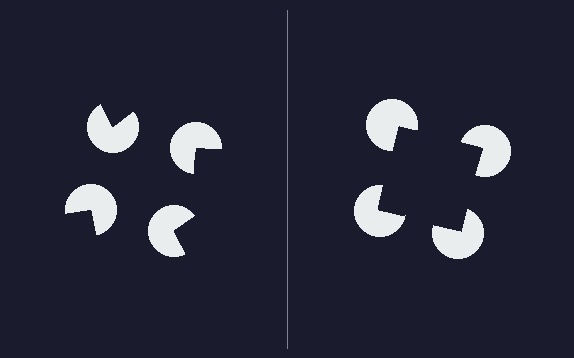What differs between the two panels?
The pac-man discs are positioned identically on both sides; only the wedge orientations differ. On the right they align to a square; on the left they are misaligned.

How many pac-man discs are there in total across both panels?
8 — 4 on each side.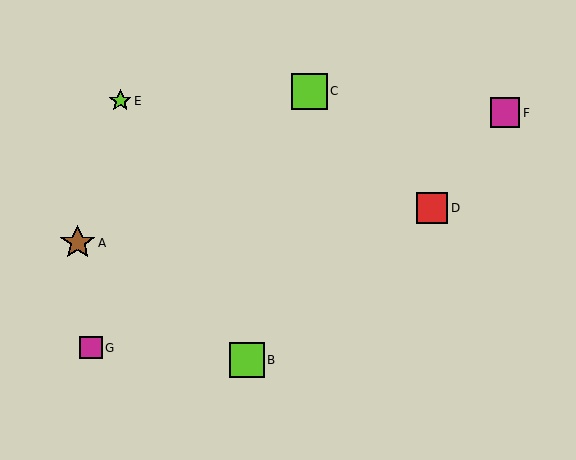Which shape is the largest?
The lime square (labeled C) is the largest.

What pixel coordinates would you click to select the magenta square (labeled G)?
Click at (91, 348) to select the magenta square G.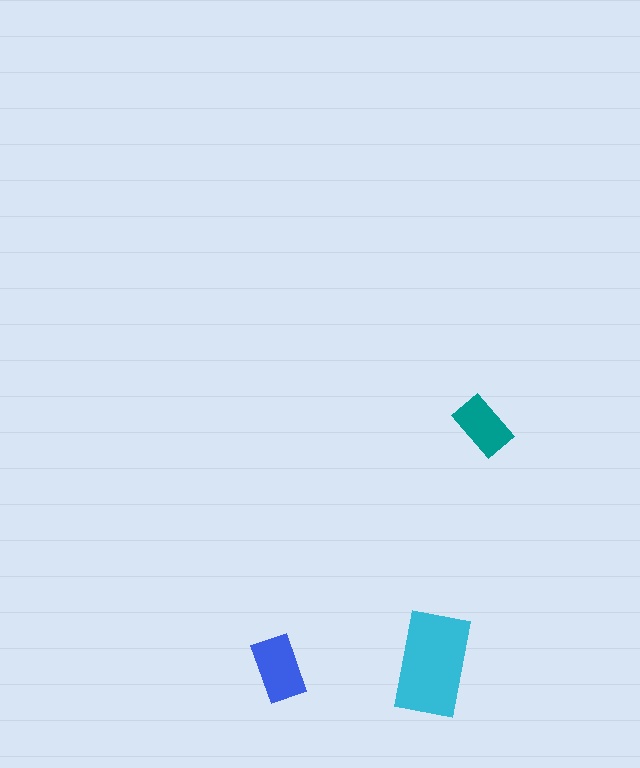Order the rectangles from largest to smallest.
the cyan one, the blue one, the teal one.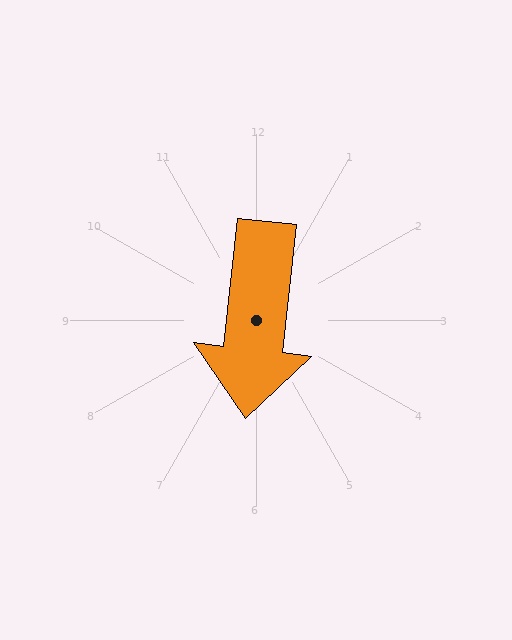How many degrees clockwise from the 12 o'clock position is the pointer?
Approximately 186 degrees.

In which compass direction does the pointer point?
South.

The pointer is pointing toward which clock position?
Roughly 6 o'clock.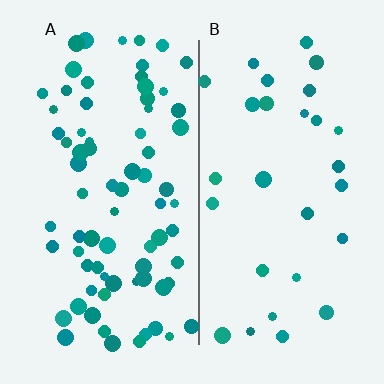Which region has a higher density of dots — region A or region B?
A (the left).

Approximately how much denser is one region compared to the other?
Approximately 2.6× — region A over region B.